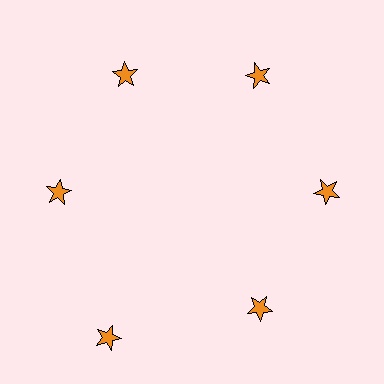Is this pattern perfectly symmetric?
No. The 6 orange stars are arranged in a ring, but one element near the 7 o'clock position is pushed outward from the center, breaking the 6-fold rotational symmetry.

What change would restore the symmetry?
The symmetry would be restored by moving it inward, back onto the ring so that all 6 stars sit at equal angles and equal distance from the center.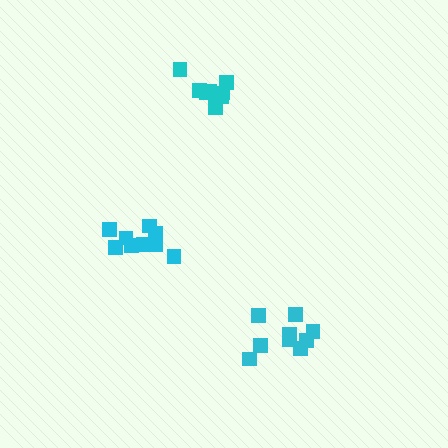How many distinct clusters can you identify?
There are 3 distinct clusters.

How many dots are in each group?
Group 1: 9 dots, Group 2: 8 dots, Group 3: 9 dots (26 total).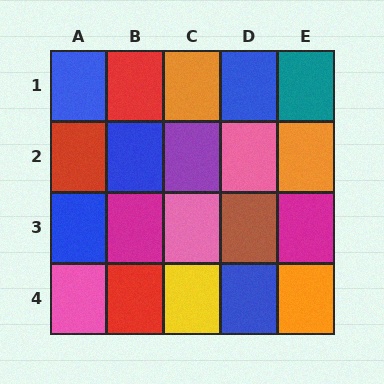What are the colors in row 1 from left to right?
Blue, red, orange, blue, teal.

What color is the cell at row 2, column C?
Purple.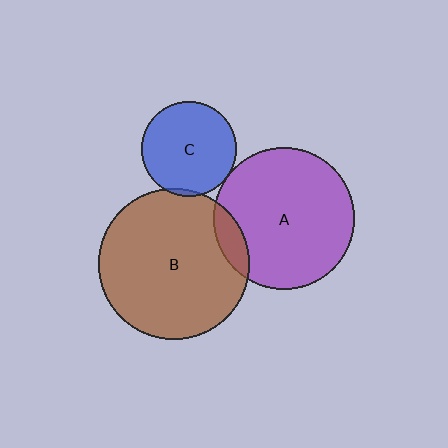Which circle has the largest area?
Circle B (brown).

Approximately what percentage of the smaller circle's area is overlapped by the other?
Approximately 10%.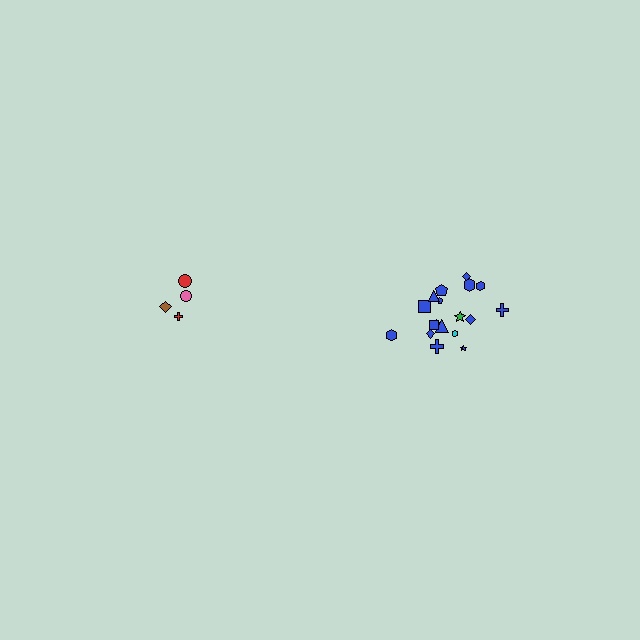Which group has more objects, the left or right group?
The right group.